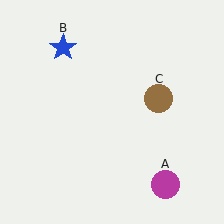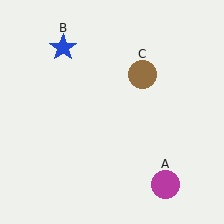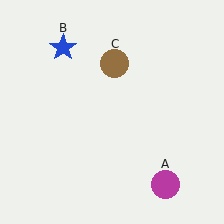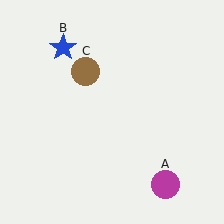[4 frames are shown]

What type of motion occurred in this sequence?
The brown circle (object C) rotated counterclockwise around the center of the scene.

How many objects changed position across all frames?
1 object changed position: brown circle (object C).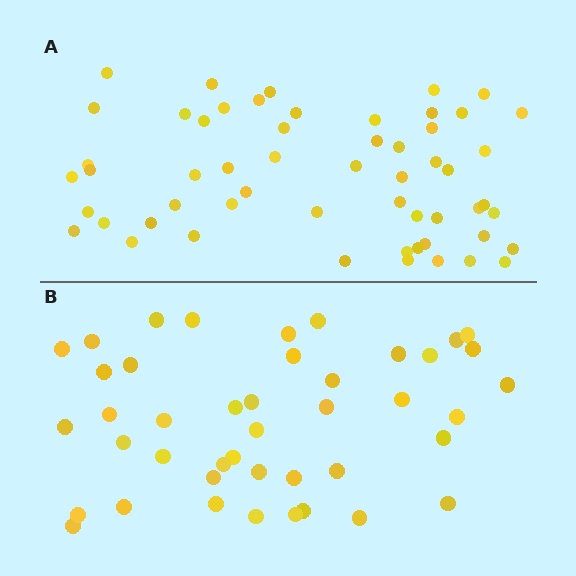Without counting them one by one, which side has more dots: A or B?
Region A (the top region) has more dots.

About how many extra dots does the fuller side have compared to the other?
Region A has approximately 15 more dots than region B.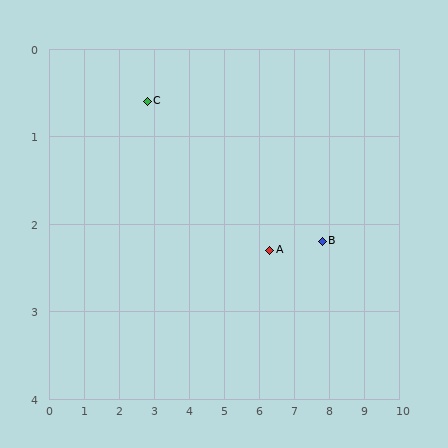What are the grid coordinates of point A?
Point A is at approximately (6.3, 2.3).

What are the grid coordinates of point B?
Point B is at approximately (7.8, 2.2).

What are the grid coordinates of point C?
Point C is at approximately (2.8, 0.6).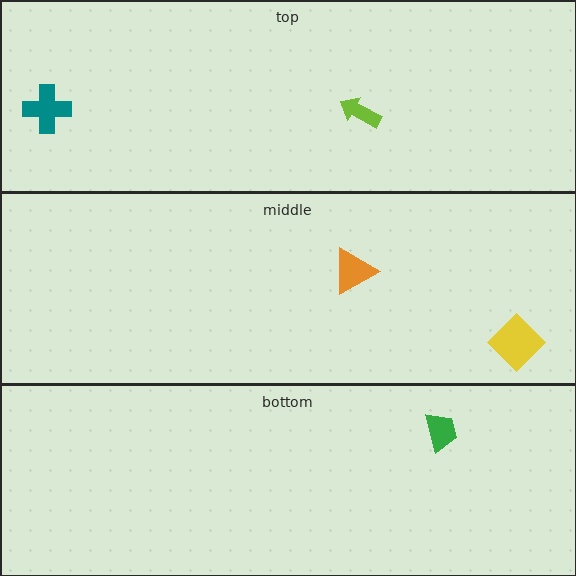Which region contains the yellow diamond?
The middle region.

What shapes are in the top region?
The teal cross, the lime arrow.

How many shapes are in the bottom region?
1.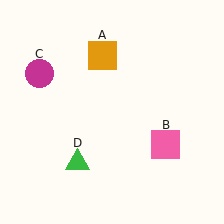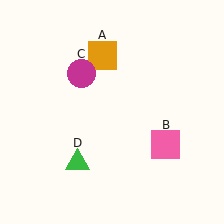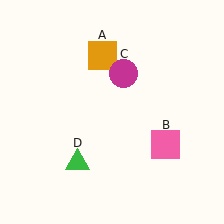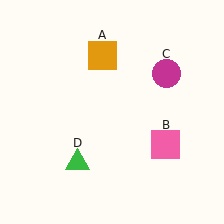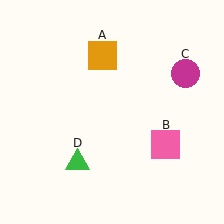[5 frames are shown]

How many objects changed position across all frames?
1 object changed position: magenta circle (object C).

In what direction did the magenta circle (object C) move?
The magenta circle (object C) moved right.